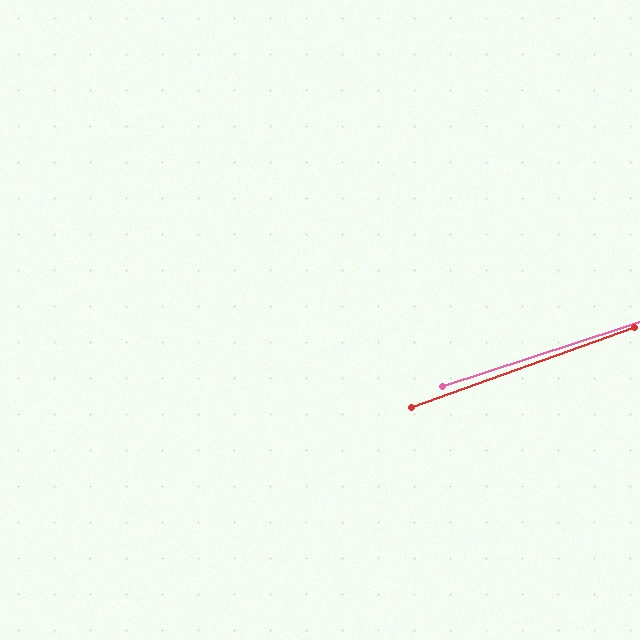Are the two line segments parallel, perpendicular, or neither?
Parallel — their directions differ by only 1.6°.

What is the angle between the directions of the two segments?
Approximately 2 degrees.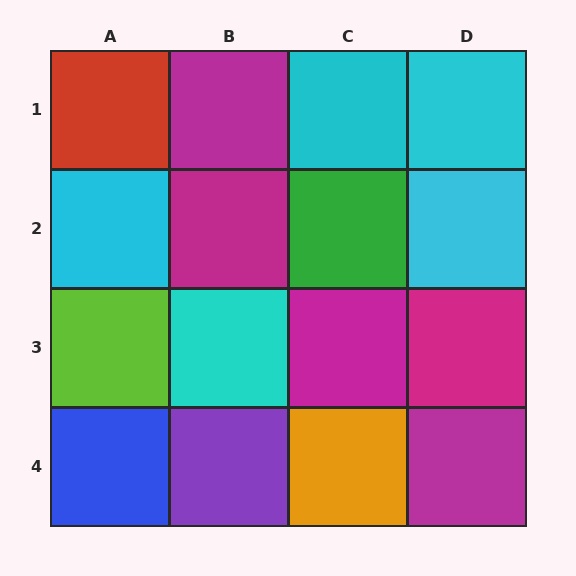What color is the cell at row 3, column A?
Lime.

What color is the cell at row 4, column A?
Blue.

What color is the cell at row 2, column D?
Cyan.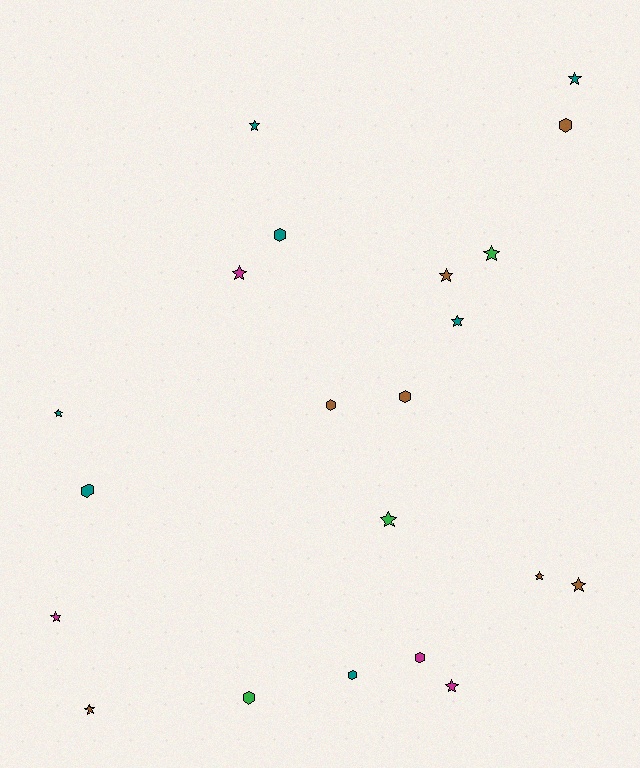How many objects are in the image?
There are 21 objects.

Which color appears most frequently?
Teal, with 7 objects.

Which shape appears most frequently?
Star, with 13 objects.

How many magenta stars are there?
There are 3 magenta stars.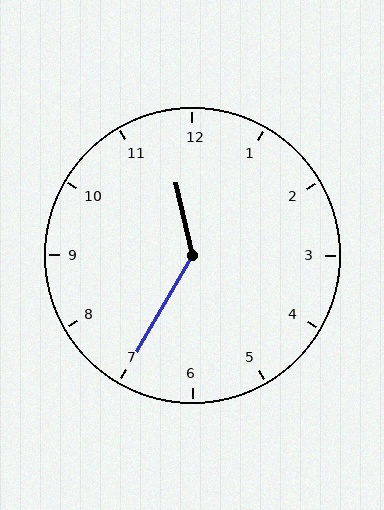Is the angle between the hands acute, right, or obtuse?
It is obtuse.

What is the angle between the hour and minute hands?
Approximately 138 degrees.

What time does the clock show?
11:35.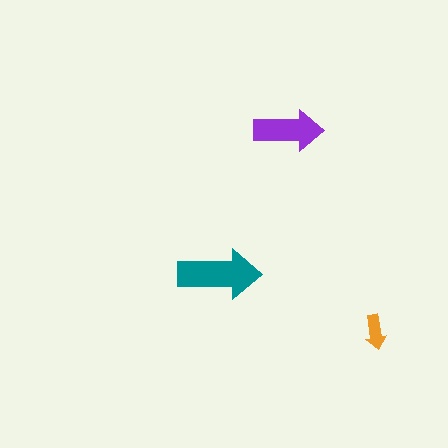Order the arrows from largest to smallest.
the teal one, the purple one, the orange one.